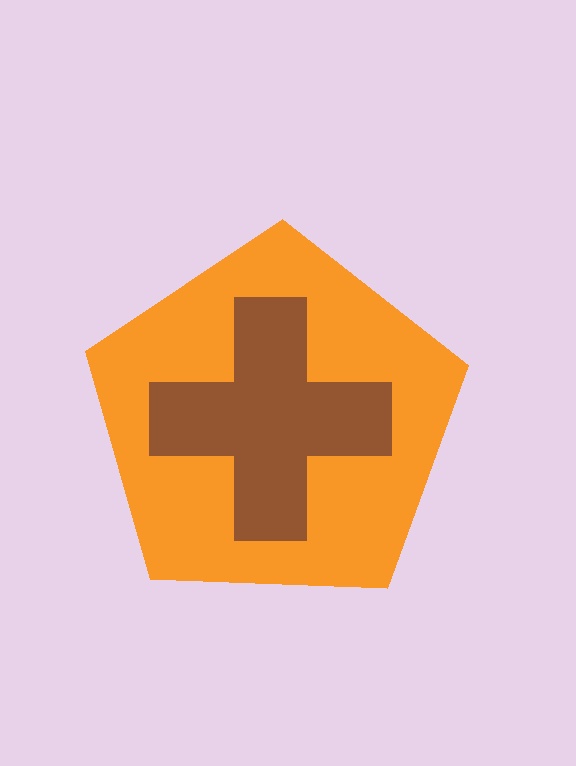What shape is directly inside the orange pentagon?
The brown cross.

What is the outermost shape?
The orange pentagon.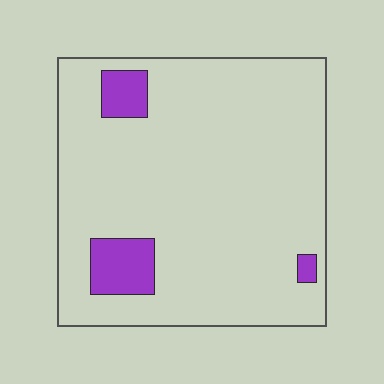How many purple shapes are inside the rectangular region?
3.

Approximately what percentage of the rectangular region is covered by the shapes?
Approximately 10%.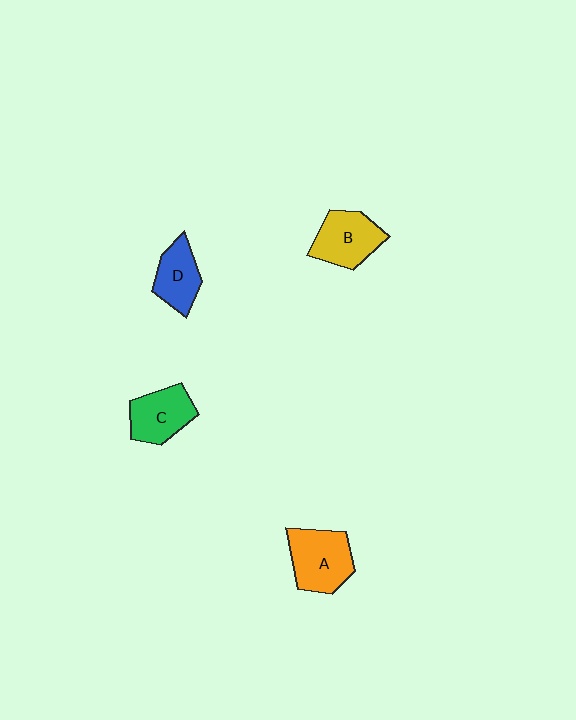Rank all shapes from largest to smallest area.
From largest to smallest: A (orange), B (yellow), C (green), D (blue).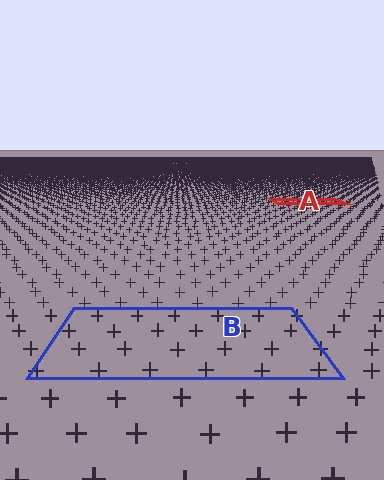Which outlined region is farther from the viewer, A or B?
Region A is farther from the viewer — the texture elements inside it appear smaller and more densely packed.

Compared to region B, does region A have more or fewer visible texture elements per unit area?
Region A has more texture elements per unit area — they are packed more densely because it is farther away.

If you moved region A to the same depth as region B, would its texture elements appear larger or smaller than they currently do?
They would appear larger. At a closer depth, the same texture elements are projected at a bigger on-screen size.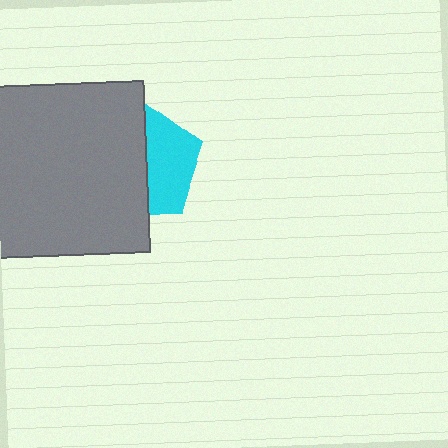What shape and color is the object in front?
The object in front is a gray rectangle.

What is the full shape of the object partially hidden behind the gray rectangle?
The partially hidden object is a cyan pentagon.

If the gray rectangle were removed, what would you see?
You would see the complete cyan pentagon.